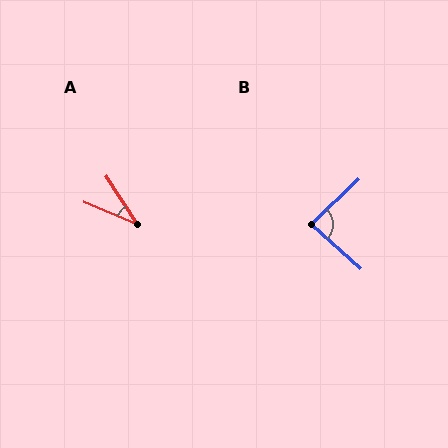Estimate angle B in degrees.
Approximately 86 degrees.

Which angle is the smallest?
A, at approximately 33 degrees.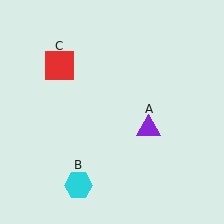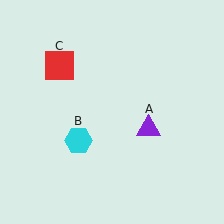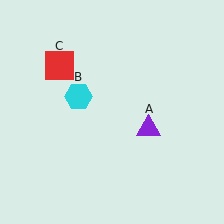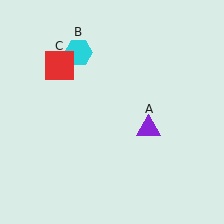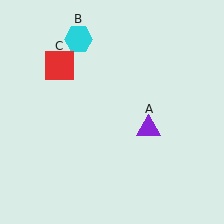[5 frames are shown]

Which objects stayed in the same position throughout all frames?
Purple triangle (object A) and red square (object C) remained stationary.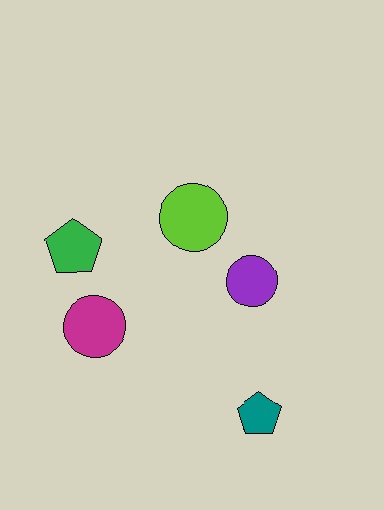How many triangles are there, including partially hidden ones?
There are no triangles.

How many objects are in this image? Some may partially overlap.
There are 5 objects.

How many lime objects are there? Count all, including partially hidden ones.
There is 1 lime object.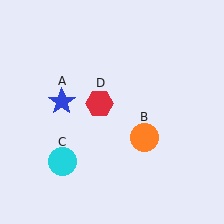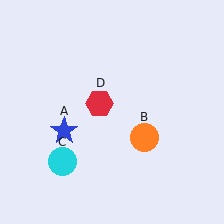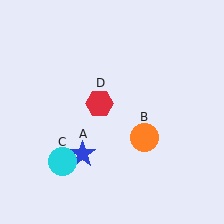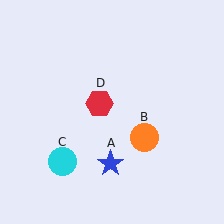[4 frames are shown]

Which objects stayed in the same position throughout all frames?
Orange circle (object B) and cyan circle (object C) and red hexagon (object D) remained stationary.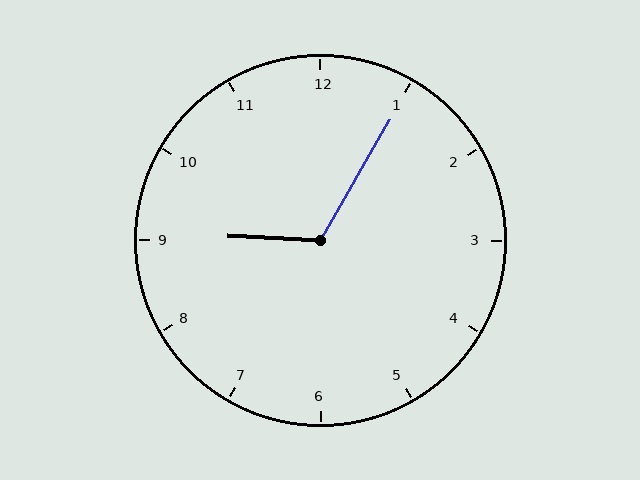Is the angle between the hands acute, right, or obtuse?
It is obtuse.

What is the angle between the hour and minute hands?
Approximately 118 degrees.